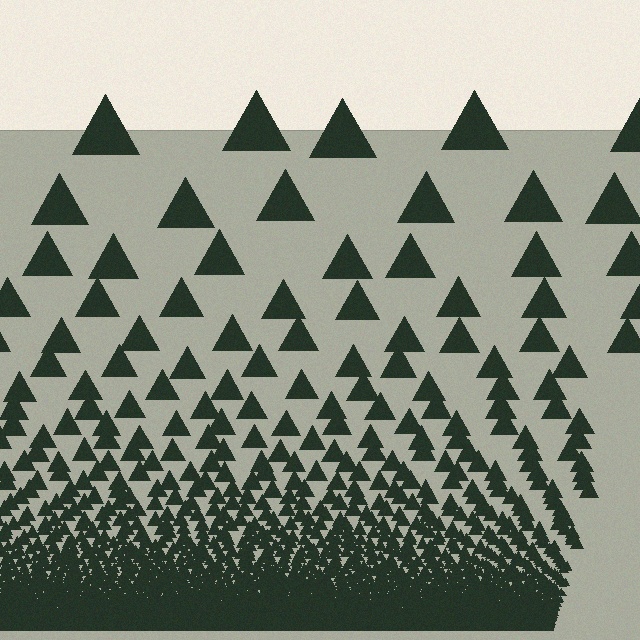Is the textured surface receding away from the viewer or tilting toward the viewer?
The surface appears to tilt toward the viewer. Texture elements get larger and sparser toward the top.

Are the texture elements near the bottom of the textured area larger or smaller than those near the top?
Smaller. The gradient is inverted — elements near the bottom are smaller and denser.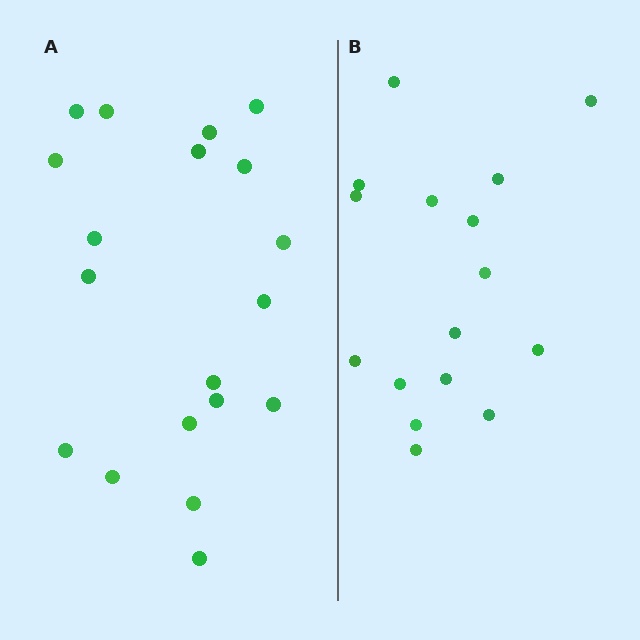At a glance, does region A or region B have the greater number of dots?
Region A (the left region) has more dots.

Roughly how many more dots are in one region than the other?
Region A has just a few more — roughly 2 or 3 more dots than region B.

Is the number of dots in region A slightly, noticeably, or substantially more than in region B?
Region A has only slightly more — the two regions are fairly close. The ratio is roughly 1.2 to 1.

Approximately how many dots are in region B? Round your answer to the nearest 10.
About 20 dots. (The exact count is 16, which rounds to 20.)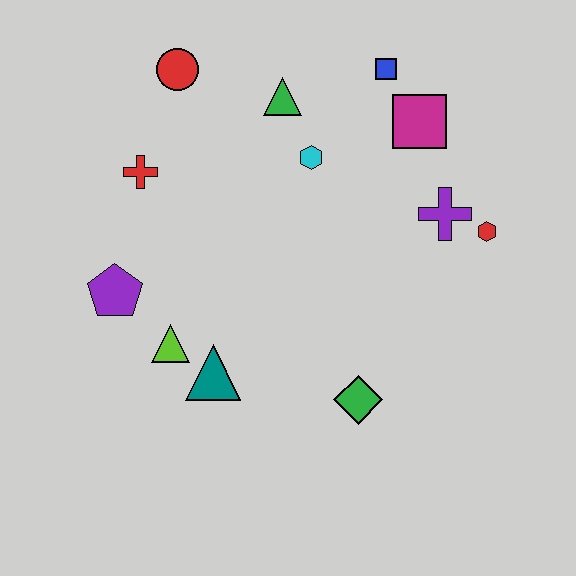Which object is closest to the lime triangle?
The teal triangle is closest to the lime triangle.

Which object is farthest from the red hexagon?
The purple pentagon is farthest from the red hexagon.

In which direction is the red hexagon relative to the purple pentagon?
The red hexagon is to the right of the purple pentagon.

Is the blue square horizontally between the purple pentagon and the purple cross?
Yes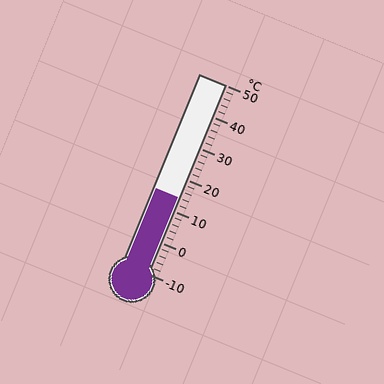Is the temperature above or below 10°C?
The temperature is above 10°C.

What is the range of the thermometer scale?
The thermometer scale ranges from -10°C to 50°C.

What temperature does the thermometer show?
The thermometer shows approximately 14°C.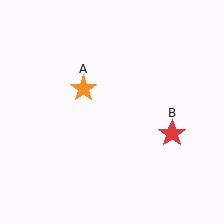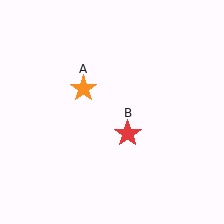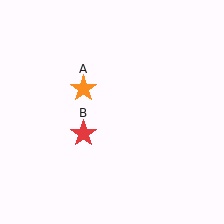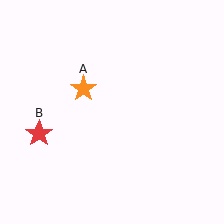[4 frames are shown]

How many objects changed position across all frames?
1 object changed position: red star (object B).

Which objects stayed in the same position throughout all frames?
Orange star (object A) remained stationary.